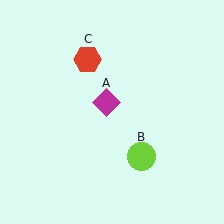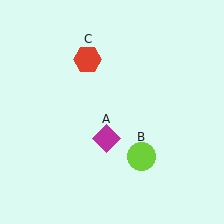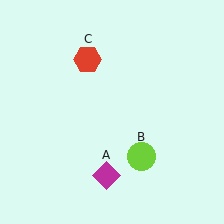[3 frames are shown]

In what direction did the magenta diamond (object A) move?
The magenta diamond (object A) moved down.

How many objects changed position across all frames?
1 object changed position: magenta diamond (object A).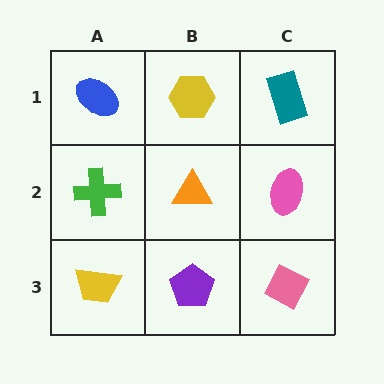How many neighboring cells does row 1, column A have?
2.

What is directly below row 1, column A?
A green cross.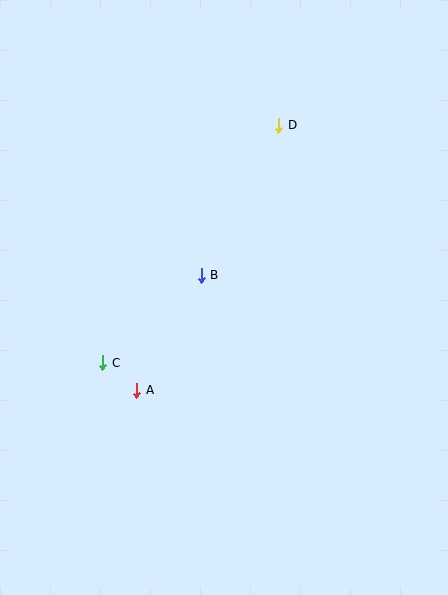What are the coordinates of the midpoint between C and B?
The midpoint between C and B is at (152, 319).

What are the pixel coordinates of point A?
Point A is at (137, 390).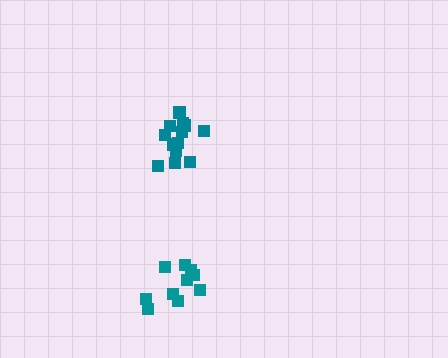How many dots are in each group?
Group 1: 13 dots, Group 2: 10 dots (23 total).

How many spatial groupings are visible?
There are 2 spatial groupings.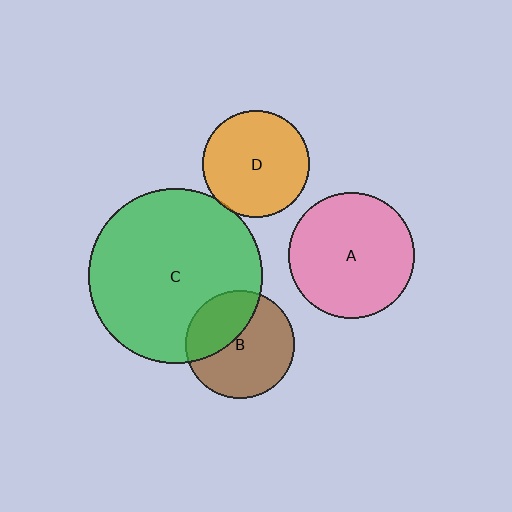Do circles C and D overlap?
Yes.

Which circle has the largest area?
Circle C (green).